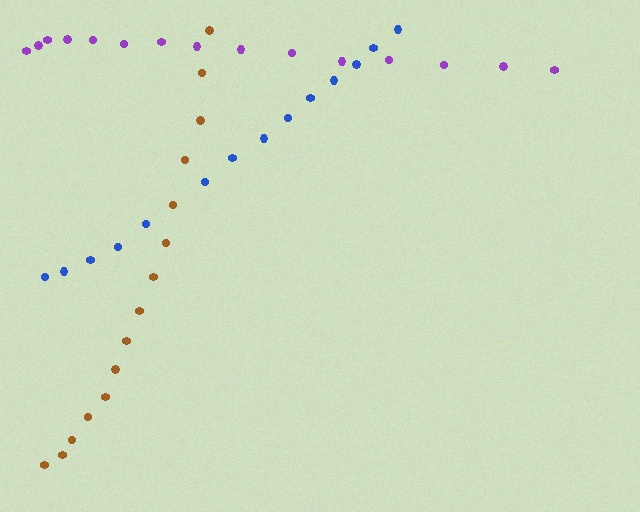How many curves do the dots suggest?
There are 3 distinct paths.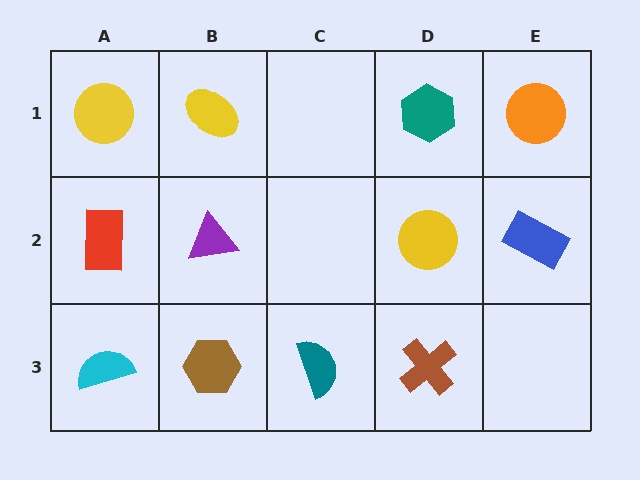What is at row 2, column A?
A red rectangle.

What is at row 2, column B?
A purple triangle.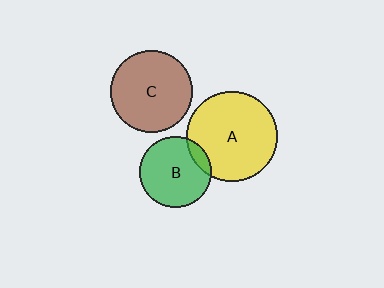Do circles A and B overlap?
Yes.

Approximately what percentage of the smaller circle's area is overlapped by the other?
Approximately 10%.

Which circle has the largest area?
Circle A (yellow).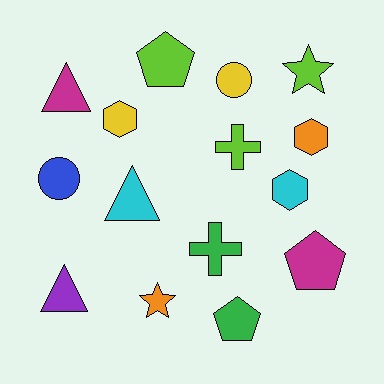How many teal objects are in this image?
There are no teal objects.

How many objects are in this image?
There are 15 objects.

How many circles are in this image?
There are 2 circles.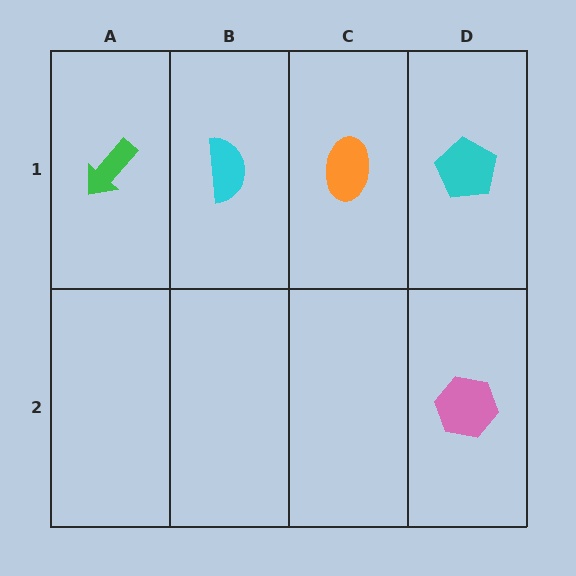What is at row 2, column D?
A pink hexagon.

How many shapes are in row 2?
1 shape.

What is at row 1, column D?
A cyan pentagon.